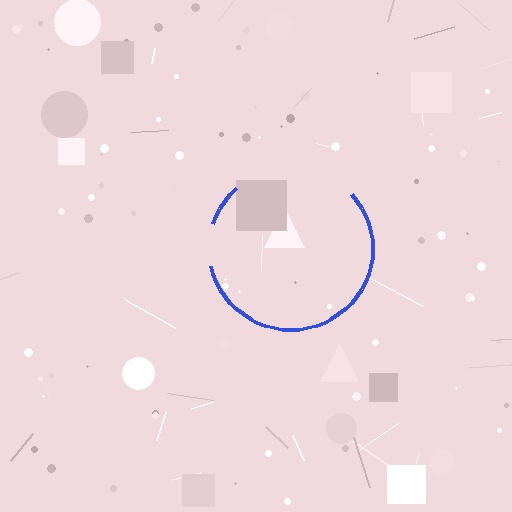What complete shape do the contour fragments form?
The contour fragments form a circle.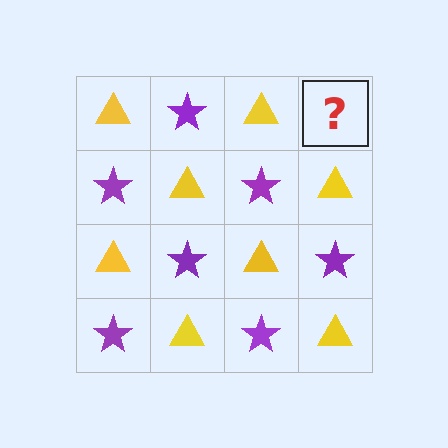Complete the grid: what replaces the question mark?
The question mark should be replaced with a purple star.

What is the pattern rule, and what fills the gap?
The rule is that it alternates yellow triangle and purple star in a checkerboard pattern. The gap should be filled with a purple star.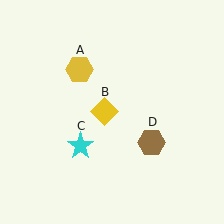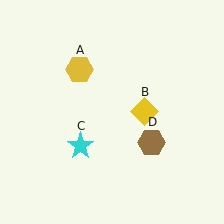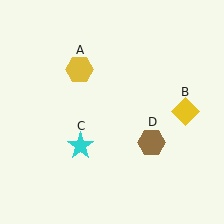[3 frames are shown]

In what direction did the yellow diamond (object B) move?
The yellow diamond (object B) moved right.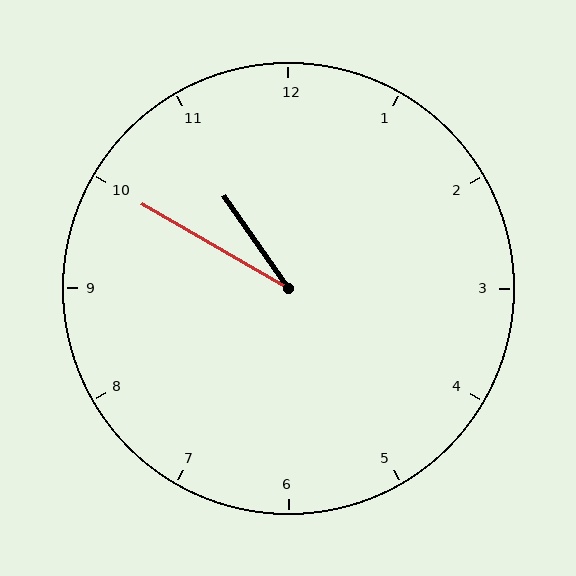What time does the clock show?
10:50.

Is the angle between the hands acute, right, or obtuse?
It is acute.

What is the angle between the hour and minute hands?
Approximately 25 degrees.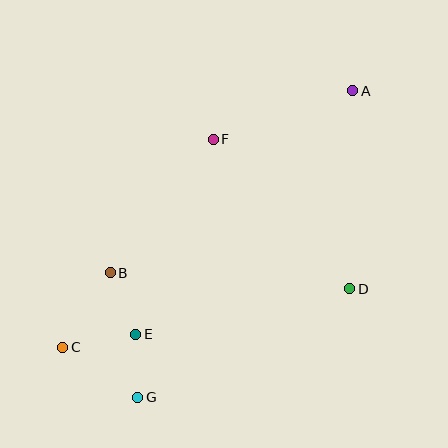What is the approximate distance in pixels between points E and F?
The distance between E and F is approximately 210 pixels.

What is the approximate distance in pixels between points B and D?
The distance between B and D is approximately 240 pixels.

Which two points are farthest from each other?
Points A and C are farthest from each other.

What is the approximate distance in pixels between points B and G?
The distance between B and G is approximately 128 pixels.